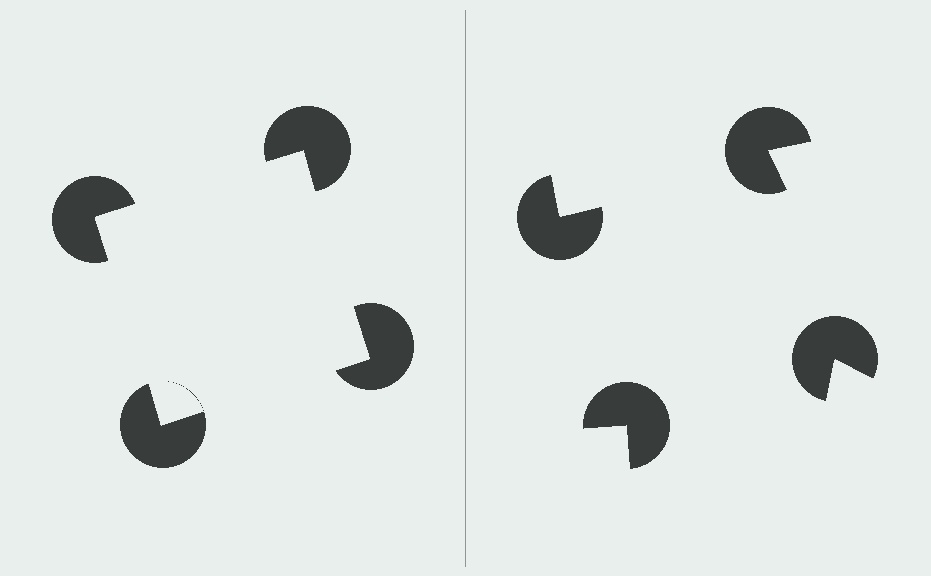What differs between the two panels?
The pac-man discs are positioned identically on both sides; only the wedge orientations differ. On the left they align to a square; on the right they are misaligned.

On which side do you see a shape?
An illusory square appears on the left side. On the right side the wedge cuts are rotated, so no coherent shape forms.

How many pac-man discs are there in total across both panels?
8 — 4 on each side.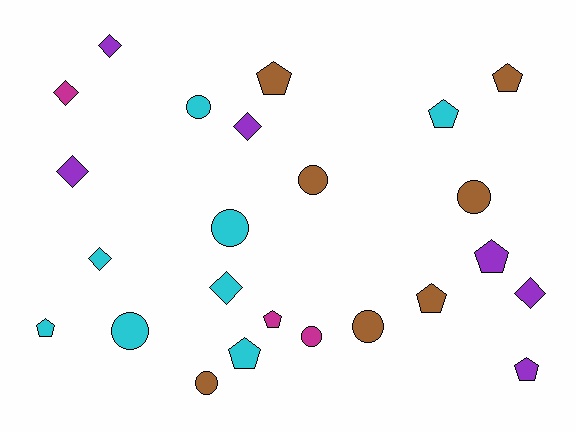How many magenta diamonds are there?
There is 1 magenta diamond.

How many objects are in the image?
There are 24 objects.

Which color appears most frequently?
Cyan, with 8 objects.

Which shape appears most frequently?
Pentagon, with 9 objects.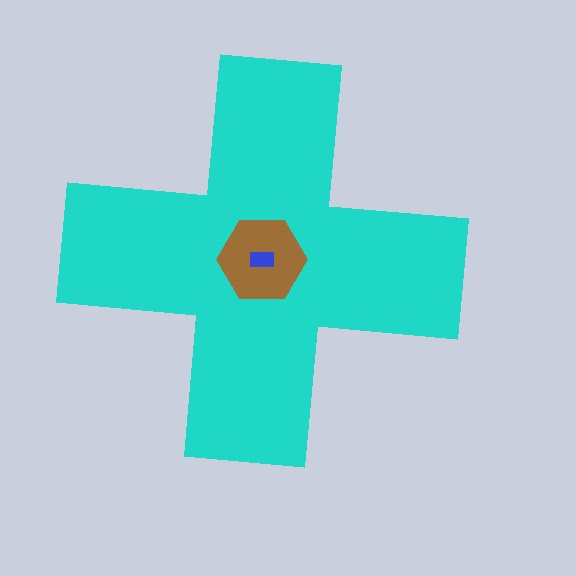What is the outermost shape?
The cyan cross.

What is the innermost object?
The blue rectangle.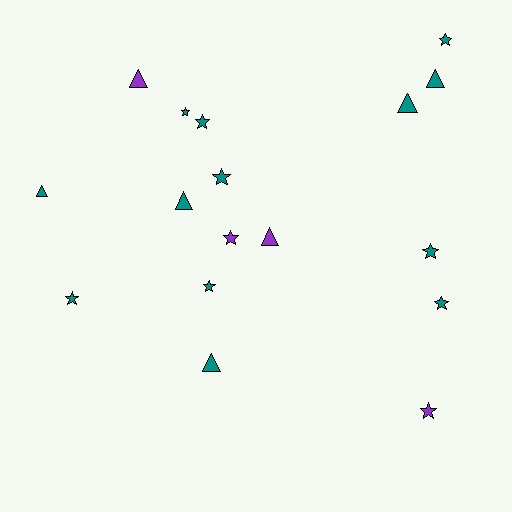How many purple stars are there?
There are 2 purple stars.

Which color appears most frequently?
Teal, with 13 objects.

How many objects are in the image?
There are 17 objects.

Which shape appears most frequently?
Star, with 10 objects.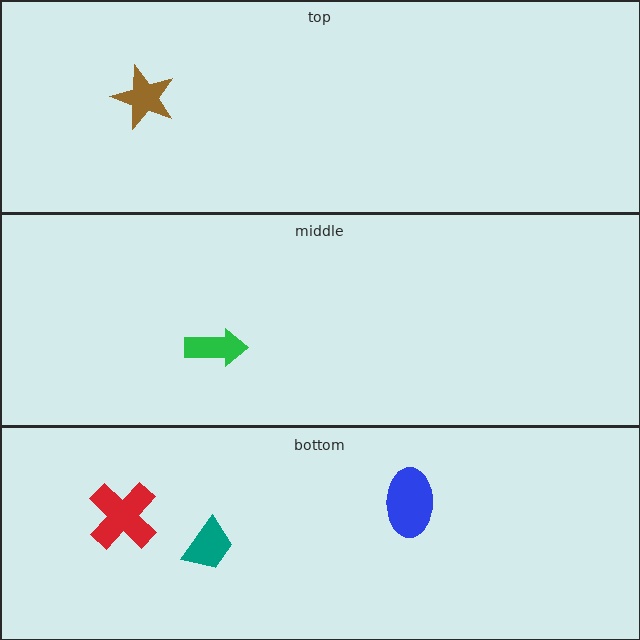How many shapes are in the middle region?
1.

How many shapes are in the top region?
1.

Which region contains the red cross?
The bottom region.